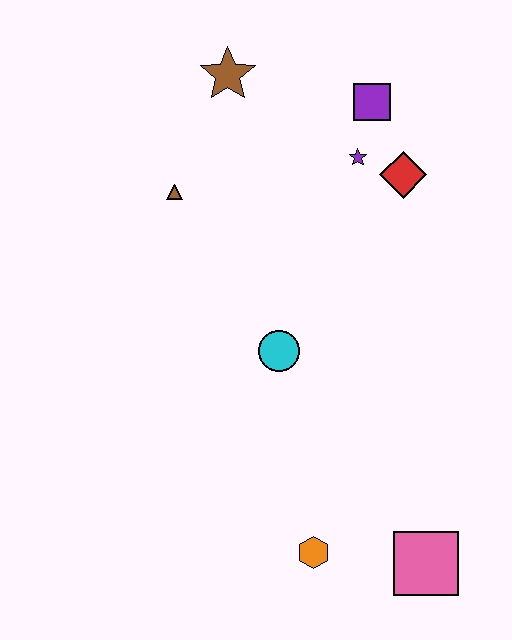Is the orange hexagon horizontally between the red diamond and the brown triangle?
Yes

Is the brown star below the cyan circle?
No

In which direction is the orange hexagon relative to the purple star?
The orange hexagon is below the purple star.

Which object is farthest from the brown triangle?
The pink square is farthest from the brown triangle.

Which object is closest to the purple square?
The purple star is closest to the purple square.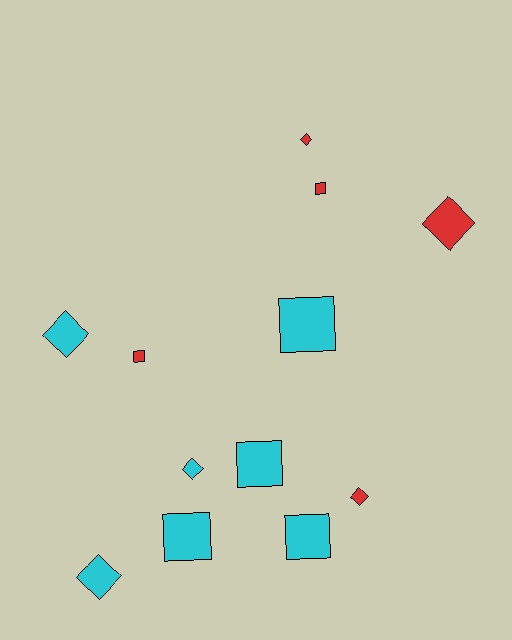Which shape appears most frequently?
Square, with 6 objects.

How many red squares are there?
There are 2 red squares.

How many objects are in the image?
There are 12 objects.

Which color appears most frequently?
Cyan, with 7 objects.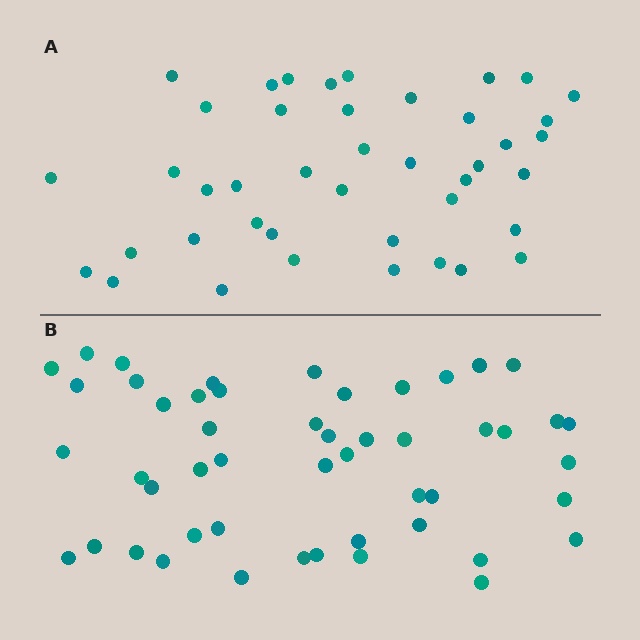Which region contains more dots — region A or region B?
Region B (the bottom region) has more dots.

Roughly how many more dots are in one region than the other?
Region B has roughly 8 or so more dots than region A.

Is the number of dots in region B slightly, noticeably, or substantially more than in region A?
Region B has only slightly more — the two regions are fairly close. The ratio is roughly 1.2 to 1.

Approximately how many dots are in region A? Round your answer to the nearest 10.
About 40 dots. (The exact count is 42, which rounds to 40.)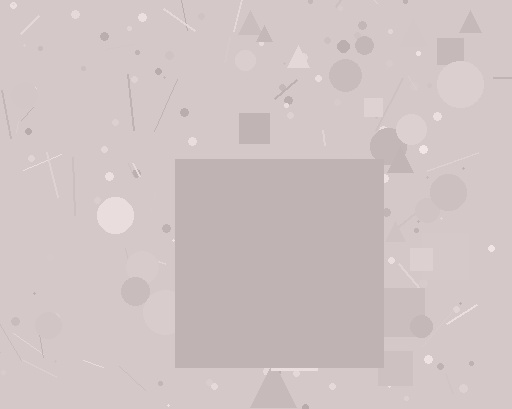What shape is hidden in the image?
A square is hidden in the image.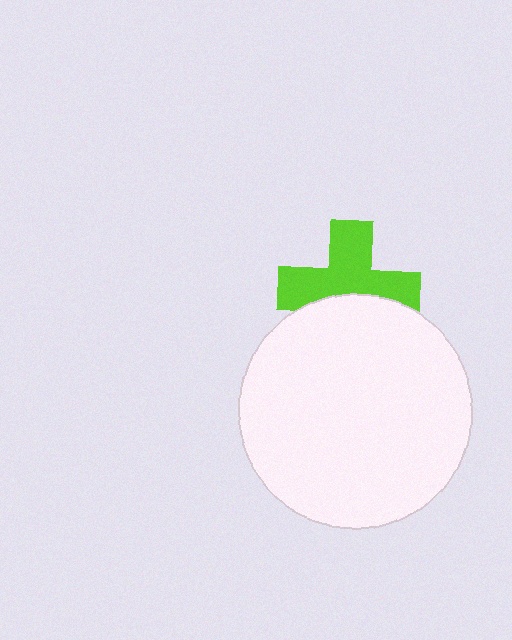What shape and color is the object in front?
The object in front is a white circle.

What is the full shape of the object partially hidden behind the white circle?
The partially hidden object is a lime cross.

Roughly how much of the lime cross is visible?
About half of it is visible (roughly 63%).